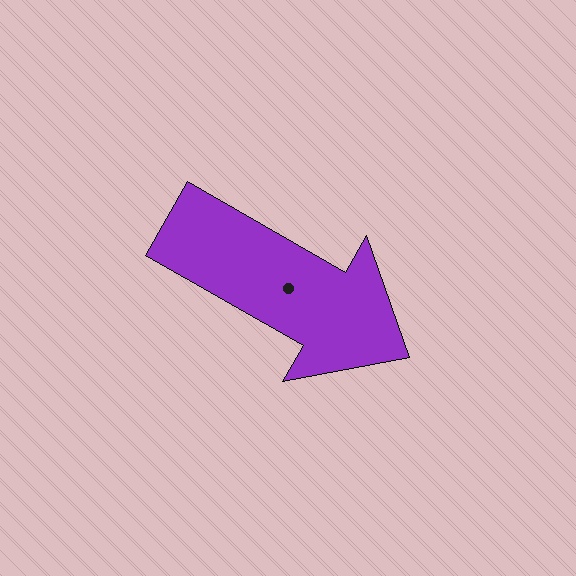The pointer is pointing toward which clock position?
Roughly 4 o'clock.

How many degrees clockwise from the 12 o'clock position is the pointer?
Approximately 120 degrees.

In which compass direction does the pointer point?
Southeast.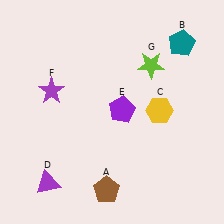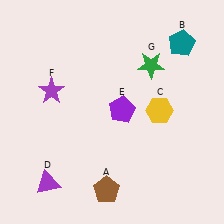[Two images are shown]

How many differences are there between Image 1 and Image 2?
There is 1 difference between the two images.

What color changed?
The star (G) changed from lime in Image 1 to green in Image 2.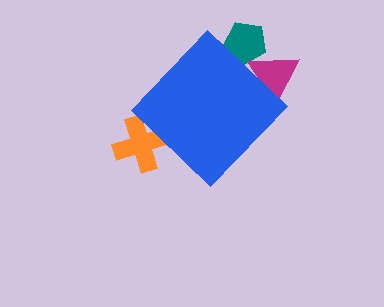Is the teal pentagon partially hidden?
Yes, the teal pentagon is partially hidden behind the blue diamond.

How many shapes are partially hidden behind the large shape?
3 shapes are partially hidden.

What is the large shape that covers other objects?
A blue diamond.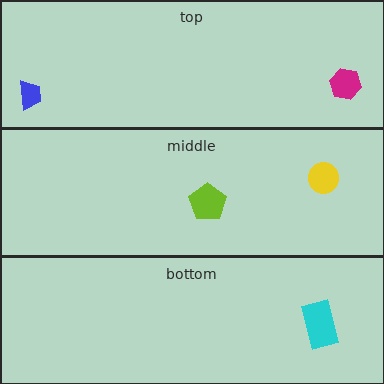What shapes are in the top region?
The blue trapezoid, the magenta hexagon.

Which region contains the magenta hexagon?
The top region.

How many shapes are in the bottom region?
1.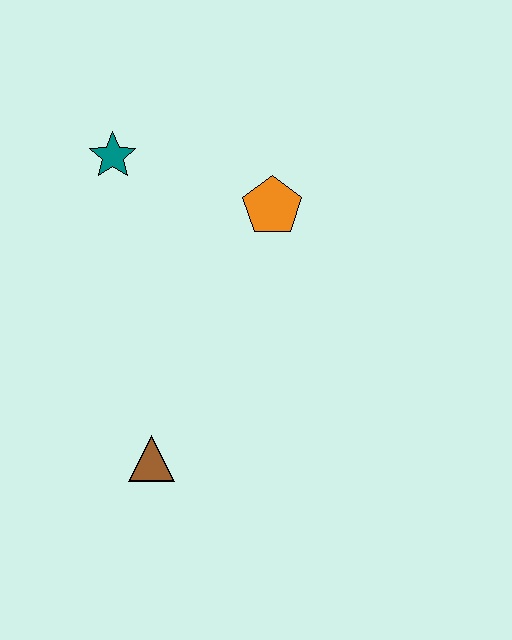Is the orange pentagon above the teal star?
No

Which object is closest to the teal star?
The orange pentagon is closest to the teal star.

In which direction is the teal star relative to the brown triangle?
The teal star is above the brown triangle.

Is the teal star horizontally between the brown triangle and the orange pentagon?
No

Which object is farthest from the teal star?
The brown triangle is farthest from the teal star.